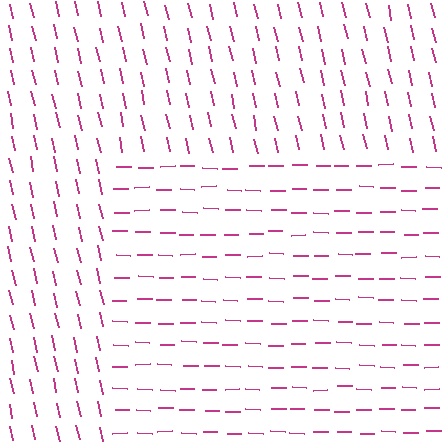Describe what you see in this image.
The image is filled with small magenta line segments. A rectangle region in the image has lines oriented differently from the surrounding lines, creating a visible texture boundary.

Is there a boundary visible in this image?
Yes, there is a texture boundary formed by a change in line orientation.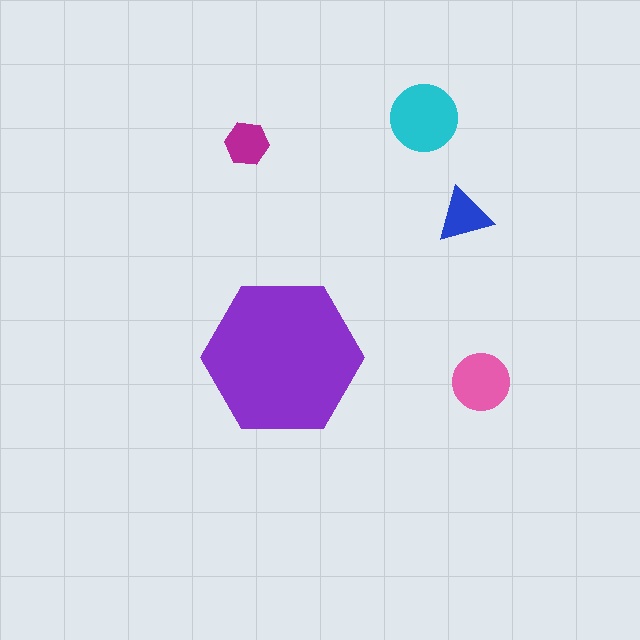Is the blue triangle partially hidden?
No, the blue triangle is fully visible.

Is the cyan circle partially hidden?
No, the cyan circle is fully visible.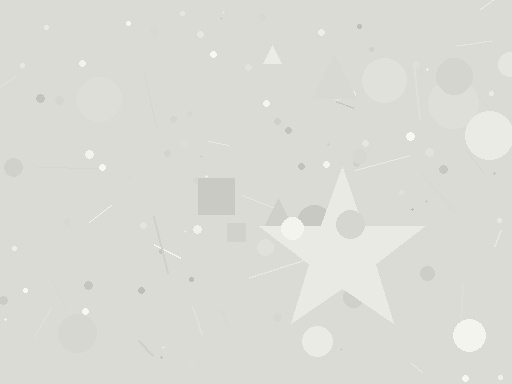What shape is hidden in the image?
A star is hidden in the image.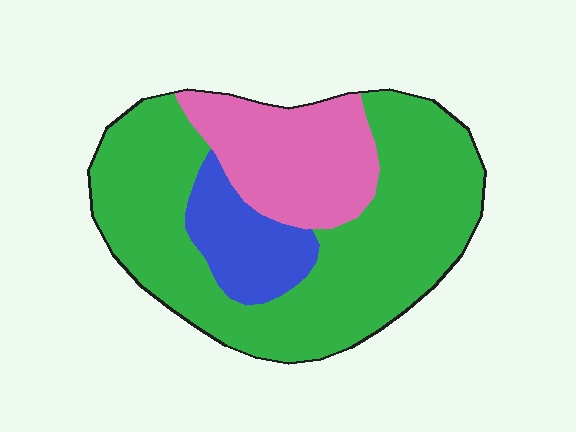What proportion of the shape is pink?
Pink covers roughly 25% of the shape.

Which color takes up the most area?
Green, at roughly 65%.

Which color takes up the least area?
Blue, at roughly 15%.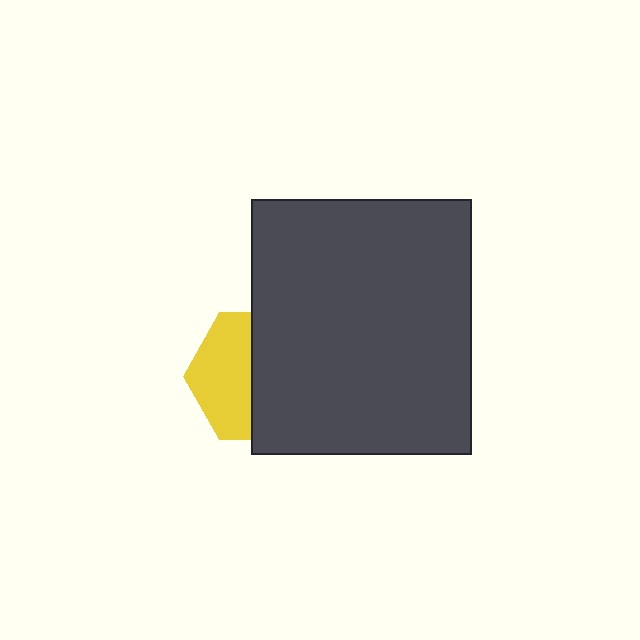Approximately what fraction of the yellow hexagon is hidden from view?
Roughly 55% of the yellow hexagon is hidden behind the dark gray rectangle.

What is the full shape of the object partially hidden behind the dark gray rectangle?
The partially hidden object is a yellow hexagon.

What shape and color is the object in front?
The object in front is a dark gray rectangle.